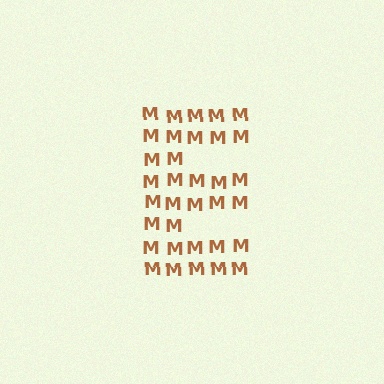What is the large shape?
The large shape is the letter E.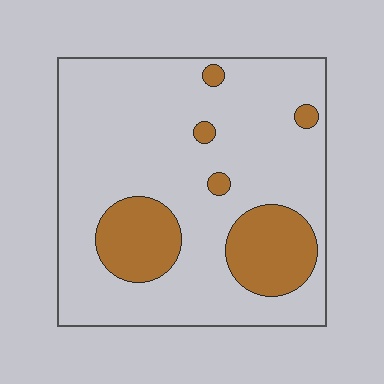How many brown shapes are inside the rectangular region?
6.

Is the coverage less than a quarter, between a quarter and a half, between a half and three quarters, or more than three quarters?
Less than a quarter.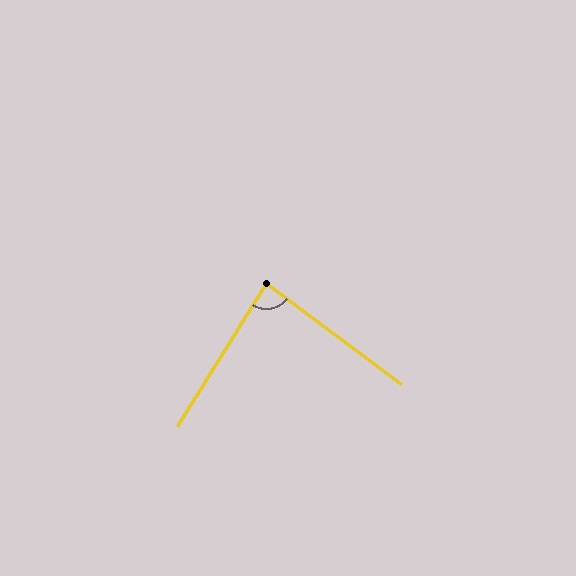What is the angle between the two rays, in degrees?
Approximately 85 degrees.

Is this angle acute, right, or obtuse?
It is approximately a right angle.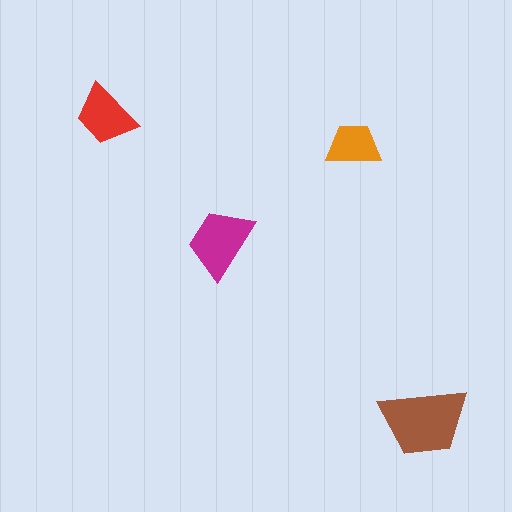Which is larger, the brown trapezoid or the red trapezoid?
The brown one.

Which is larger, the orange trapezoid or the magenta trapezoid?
The magenta one.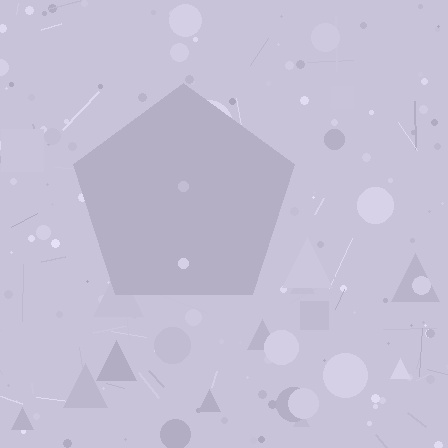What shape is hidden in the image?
A pentagon is hidden in the image.